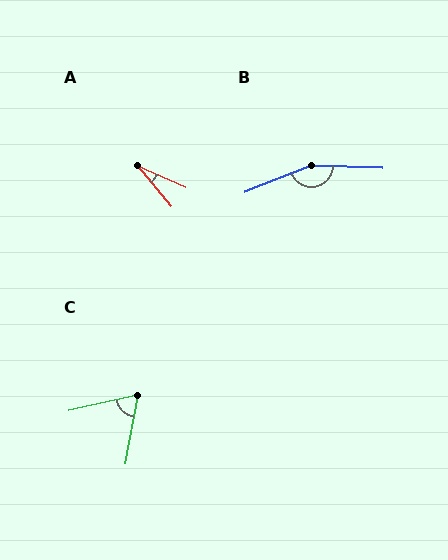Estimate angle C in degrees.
Approximately 67 degrees.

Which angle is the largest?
B, at approximately 156 degrees.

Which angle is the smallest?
A, at approximately 27 degrees.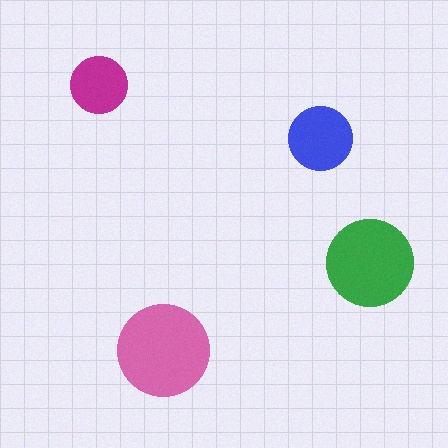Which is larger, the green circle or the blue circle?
The green one.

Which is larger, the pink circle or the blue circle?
The pink one.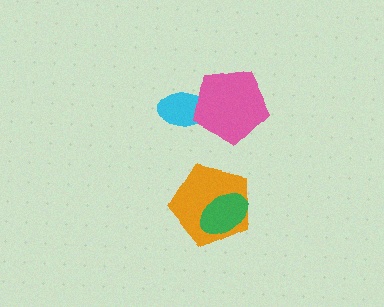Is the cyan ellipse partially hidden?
Yes, it is partially covered by another shape.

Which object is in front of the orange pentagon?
The green ellipse is in front of the orange pentagon.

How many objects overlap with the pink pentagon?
1 object overlaps with the pink pentagon.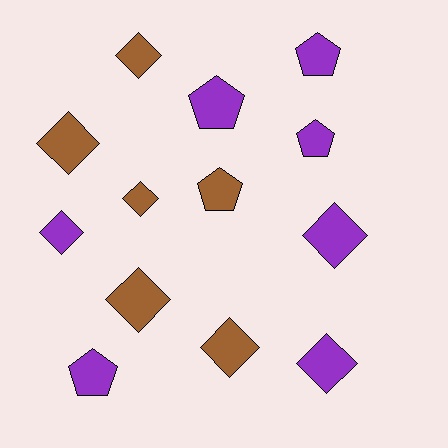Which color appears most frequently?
Purple, with 7 objects.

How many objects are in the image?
There are 13 objects.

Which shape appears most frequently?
Diamond, with 8 objects.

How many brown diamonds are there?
There are 5 brown diamonds.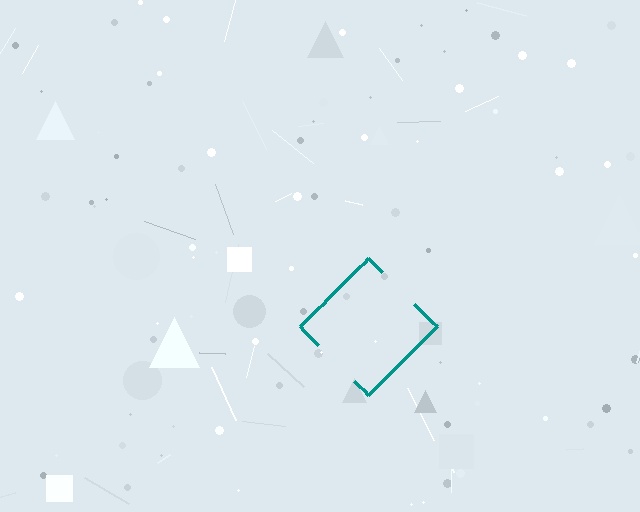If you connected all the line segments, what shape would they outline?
They would outline a diamond.